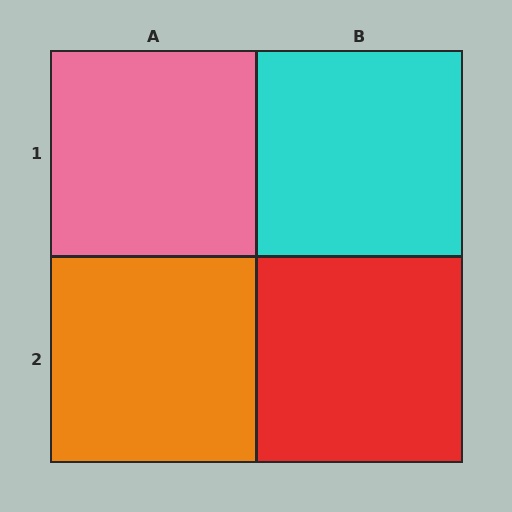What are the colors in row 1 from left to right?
Pink, cyan.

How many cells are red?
1 cell is red.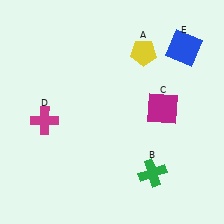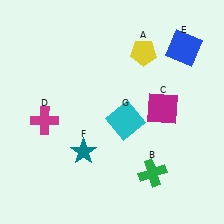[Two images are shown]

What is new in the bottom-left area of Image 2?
A teal star (F) was added in the bottom-left area of Image 2.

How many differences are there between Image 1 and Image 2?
There are 2 differences between the two images.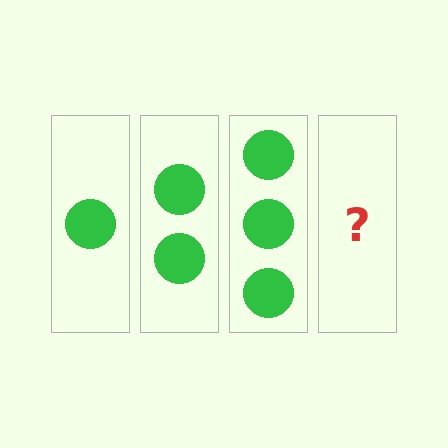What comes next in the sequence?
The next element should be 4 circles.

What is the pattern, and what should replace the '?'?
The pattern is that each step adds one more circle. The '?' should be 4 circles.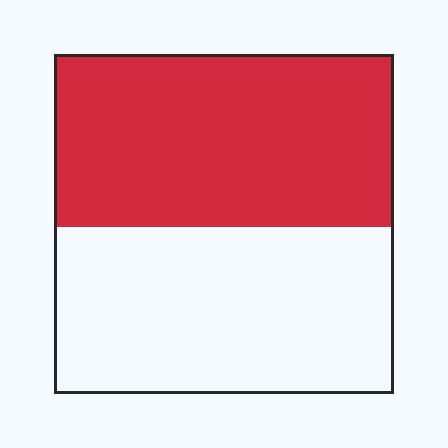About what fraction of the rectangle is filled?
About one half (1/2).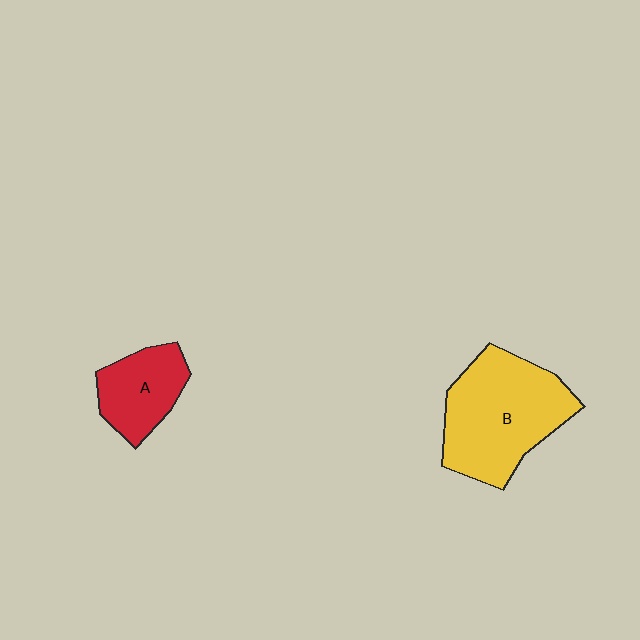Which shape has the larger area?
Shape B (yellow).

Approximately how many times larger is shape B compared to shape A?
Approximately 2.0 times.